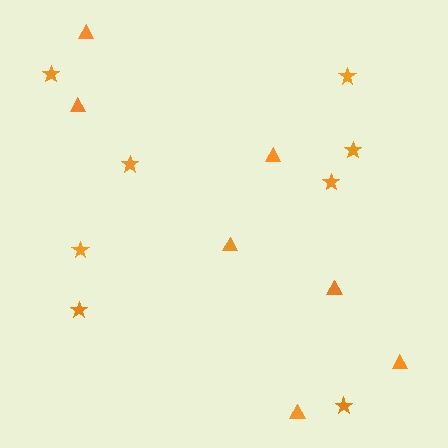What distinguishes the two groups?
There are 2 groups: one group of triangles (7) and one group of stars (8).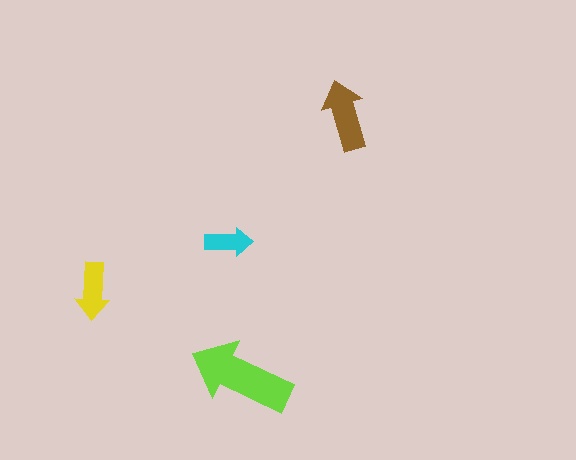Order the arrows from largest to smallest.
the lime one, the brown one, the yellow one, the cyan one.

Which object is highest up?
The brown arrow is topmost.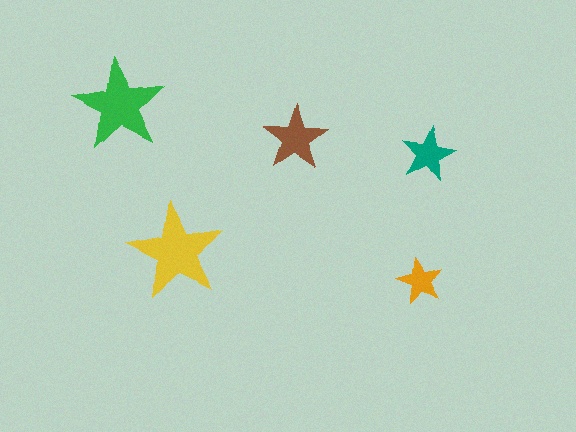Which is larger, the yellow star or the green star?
The yellow one.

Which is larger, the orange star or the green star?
The green one.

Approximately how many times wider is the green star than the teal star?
About 1.5 times wider.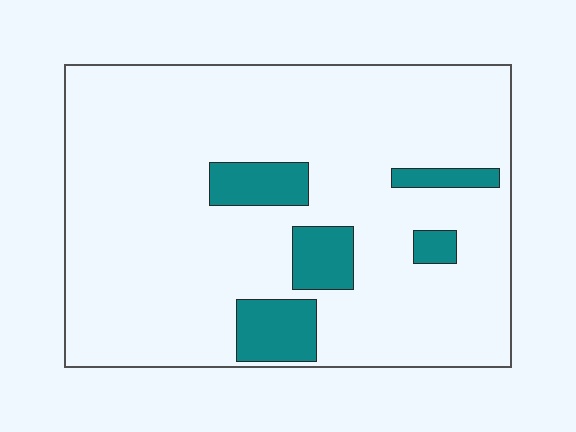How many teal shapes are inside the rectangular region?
5.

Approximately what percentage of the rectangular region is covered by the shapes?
Approximately 15%.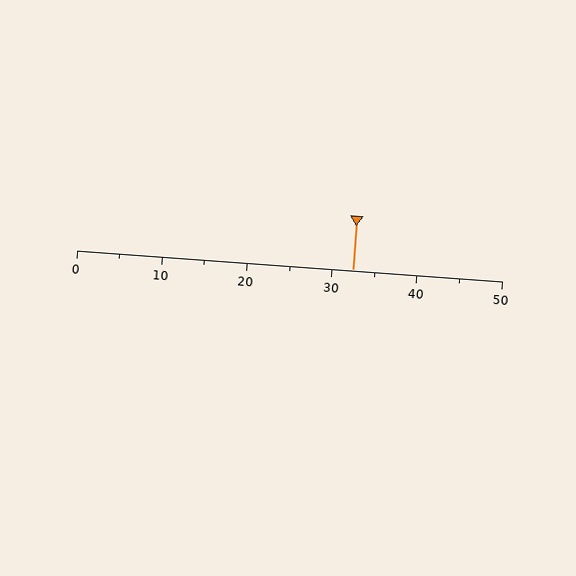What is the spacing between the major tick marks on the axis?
The major ticks are spaced 10 apart.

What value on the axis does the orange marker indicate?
The marker indicates approximately 32.5.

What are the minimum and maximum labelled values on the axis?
The axis runs from 0 to 50.